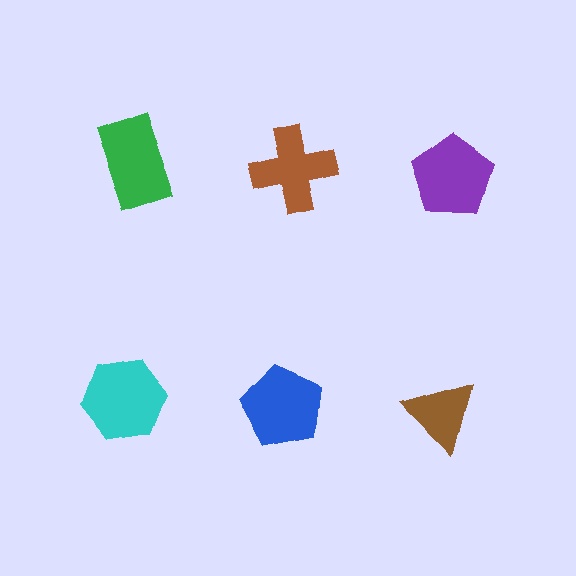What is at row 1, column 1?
A green rectangle.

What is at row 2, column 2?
A blue pentagon.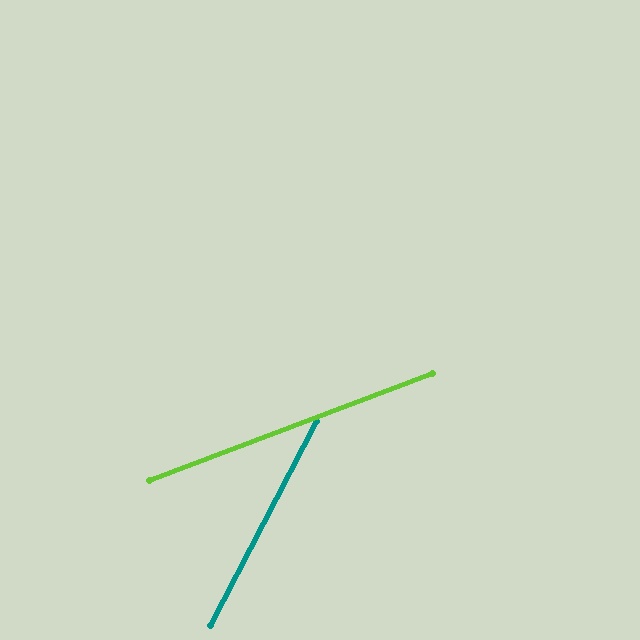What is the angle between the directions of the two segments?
Approximately 42 degrees.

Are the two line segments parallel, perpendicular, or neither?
Neither parallel nor perpendicular — they differ by about 42°.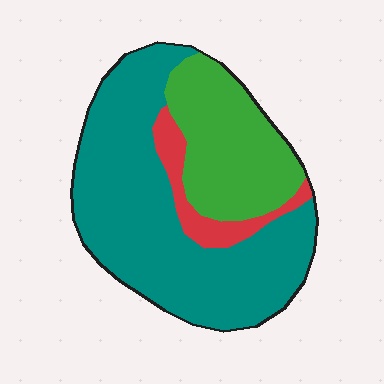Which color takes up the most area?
Teal, at roughly 60%.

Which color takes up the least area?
Red, at roughly 10%.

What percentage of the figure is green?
Green covers roughly 30% of the figure.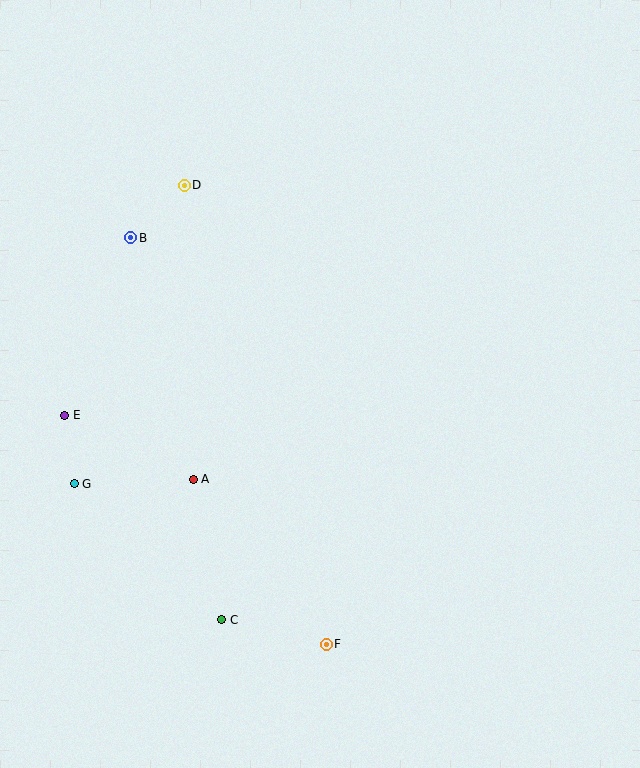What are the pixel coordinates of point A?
Point A is at (193, 479).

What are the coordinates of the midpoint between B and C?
The midpoint between B and C is at (176, 429).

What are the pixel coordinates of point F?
Point F is at (326, 644).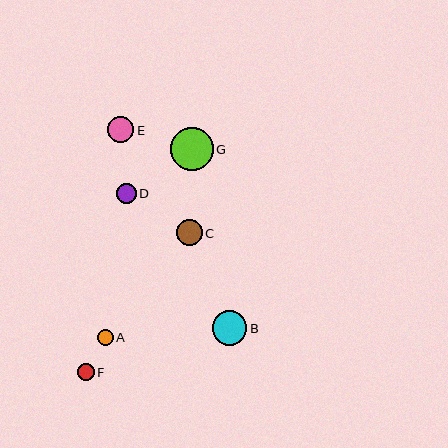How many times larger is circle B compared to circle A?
Circle B is approximately 2.1 times the size of circle A.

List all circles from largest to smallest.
From largest to smallest: G, B, E, C, D, F, A.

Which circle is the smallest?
Circle A is the smallest with a size of approximately 16 pixels.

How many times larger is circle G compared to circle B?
Circle G is approximately 1.2 times the size of circle B.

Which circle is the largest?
Circle G is the largest with a size of approximately 43 pixels.